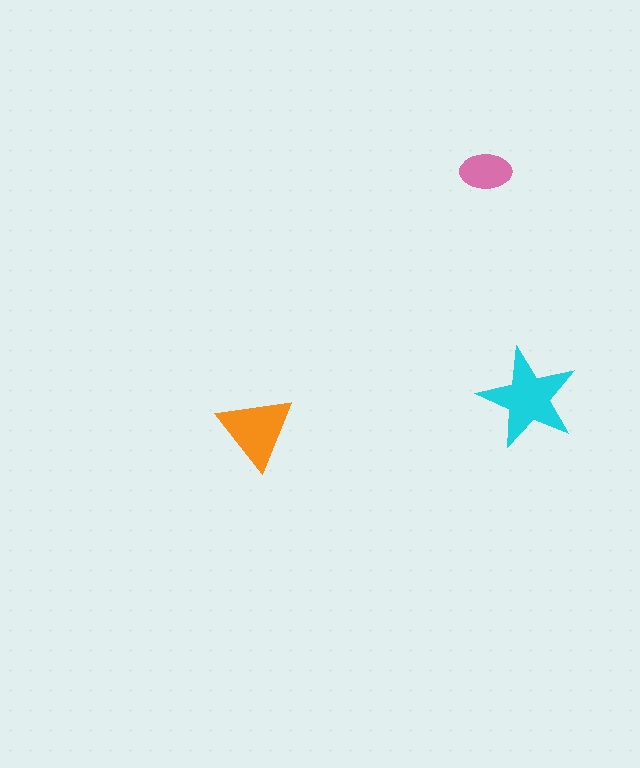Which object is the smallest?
The pink ellipse.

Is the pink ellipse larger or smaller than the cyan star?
Smaller.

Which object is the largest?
The cyan star.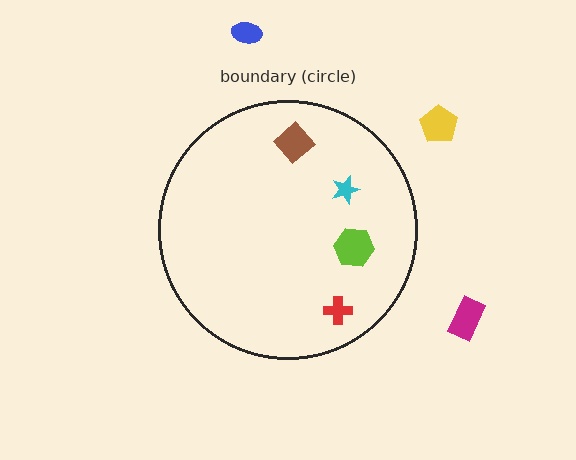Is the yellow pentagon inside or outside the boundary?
Outside.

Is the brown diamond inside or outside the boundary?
Inside.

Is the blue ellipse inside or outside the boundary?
Outside.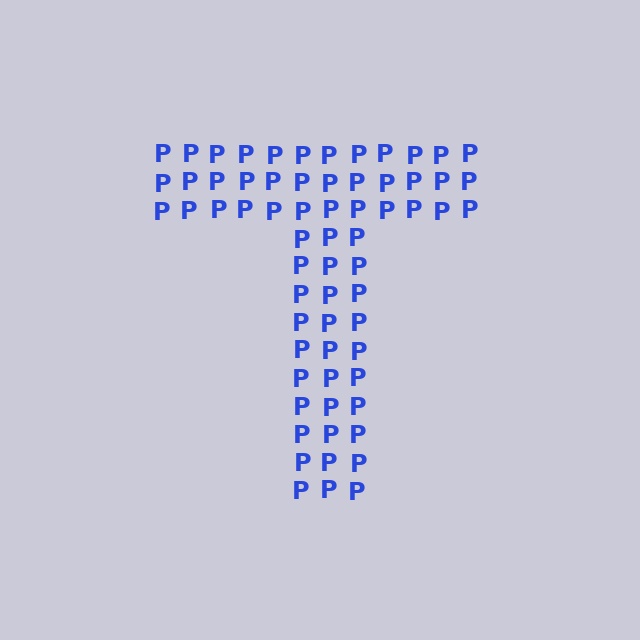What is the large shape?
The large shape is the letter T.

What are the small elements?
The small elements are letter P's.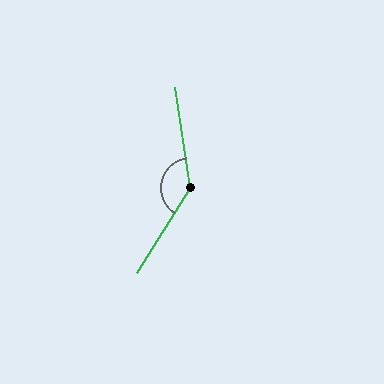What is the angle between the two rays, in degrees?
Approximately 139 degrees.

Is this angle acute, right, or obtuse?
It is obtuse.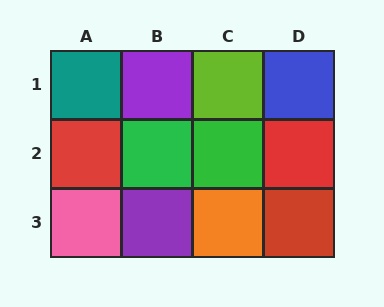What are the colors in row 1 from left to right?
Teal, purple, lime, blue.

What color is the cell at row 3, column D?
Red.